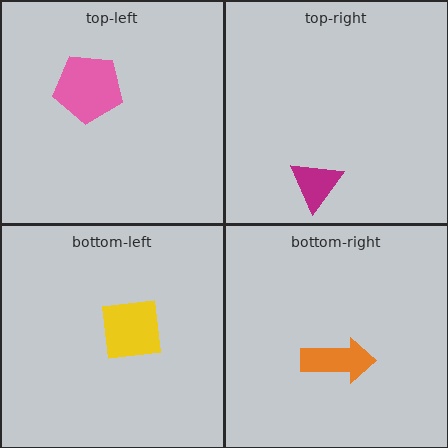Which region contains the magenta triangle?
The top-right region.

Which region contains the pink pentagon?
The top-left region.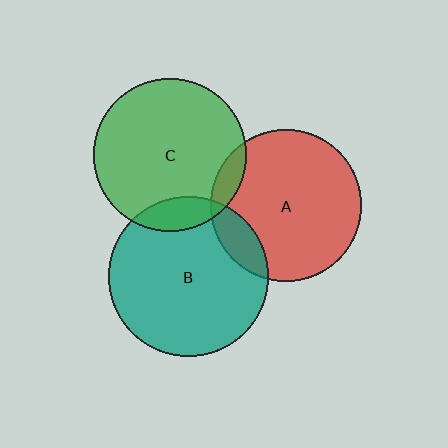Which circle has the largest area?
Circle B (teal).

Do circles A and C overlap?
Yes.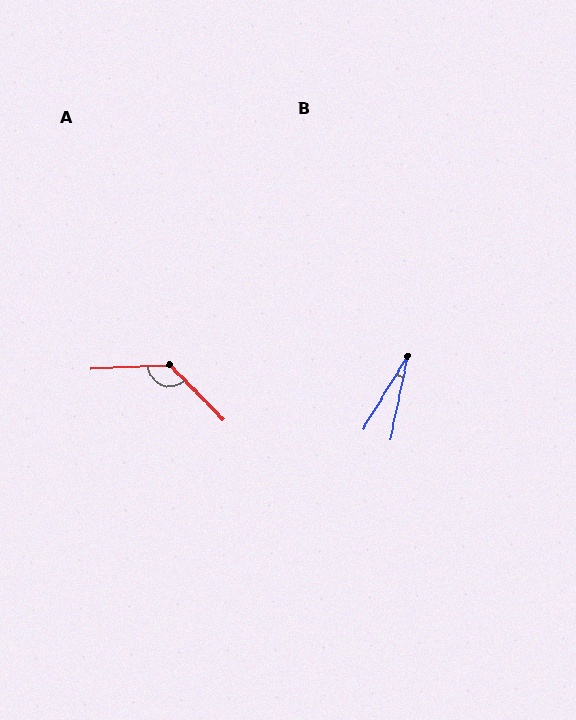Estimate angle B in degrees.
Approximately 20 degrees.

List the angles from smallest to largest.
B (20°), A (131°).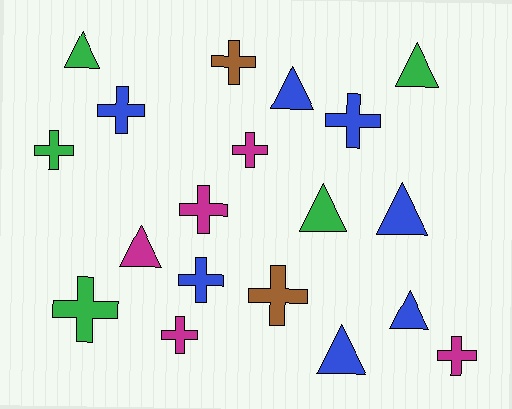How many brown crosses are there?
There are 2 brown crosses.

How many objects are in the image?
There are 19 objects.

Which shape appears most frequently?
Cross, with 11 objects.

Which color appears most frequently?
Blue, with 7 objects.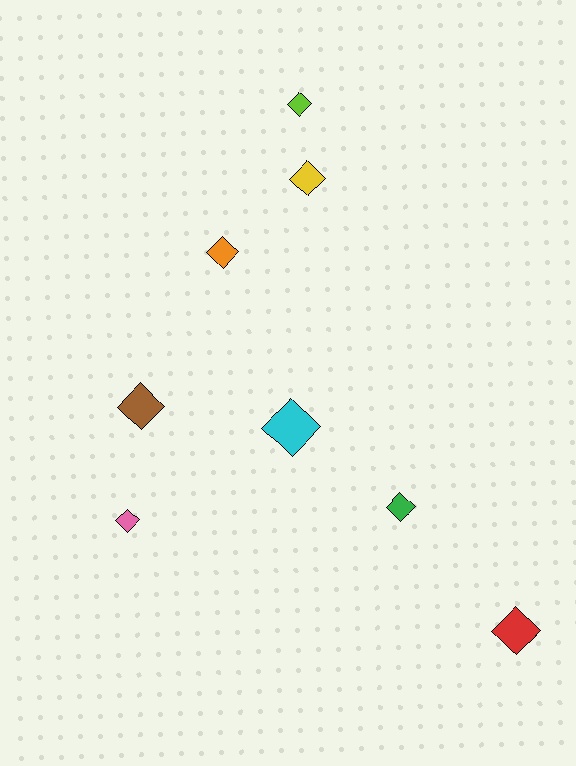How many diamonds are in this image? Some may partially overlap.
There are 8 diamonds.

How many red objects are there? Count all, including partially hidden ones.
There is 1 red object.